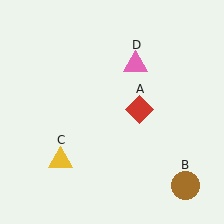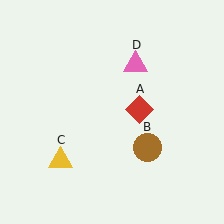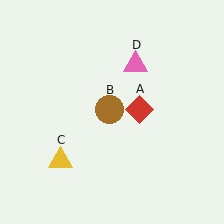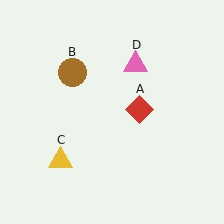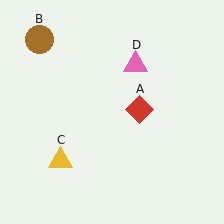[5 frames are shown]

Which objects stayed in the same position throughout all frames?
Red diamond (object A) and yellow triangle (object C) and pink triangle (object D) remained stationary.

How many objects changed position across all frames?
1 object changed position: brown circle (object B).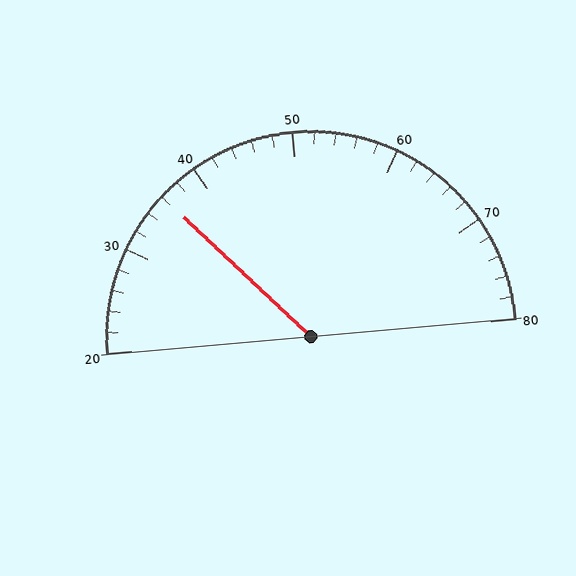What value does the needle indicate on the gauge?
The needle indicates approximately 36.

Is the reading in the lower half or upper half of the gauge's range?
The reading is in the lower half of the range (20 to 80).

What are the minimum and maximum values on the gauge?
The gauge ranges from 20 to 80.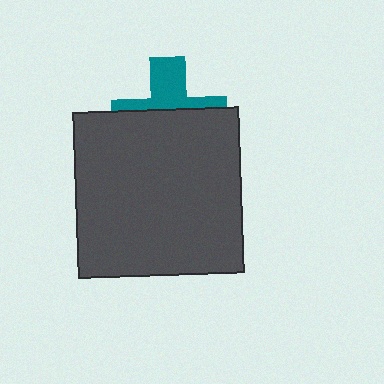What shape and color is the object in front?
The object in front is a dark gray square.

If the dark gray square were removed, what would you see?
You would see the complete teal cross.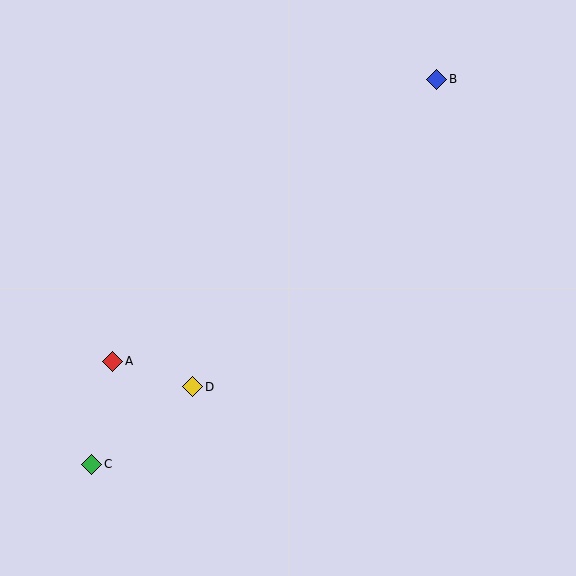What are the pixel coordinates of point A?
Point A is at (113, 361).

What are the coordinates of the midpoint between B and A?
The midpoint between B and A is at (275, 220).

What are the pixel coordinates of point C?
Point C is at (92, 464).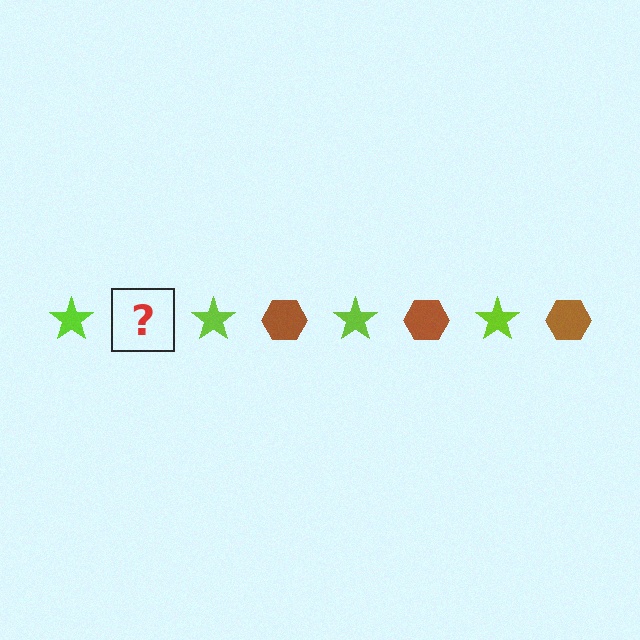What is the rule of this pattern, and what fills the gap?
The rule is that the pattern alternates between lime star and brown hexagon. The gap should be filled with a brown hexagon.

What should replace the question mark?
The question mark should be replaced with a brown hexagon.